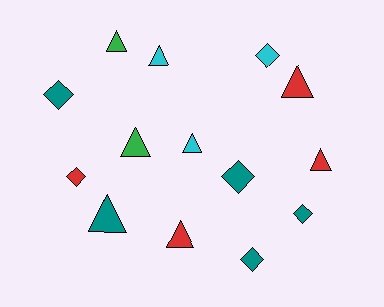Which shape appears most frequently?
Triangle, with 8 objects.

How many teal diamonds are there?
There are 4 teal diamonds.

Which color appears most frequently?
Teal, with 5 objects.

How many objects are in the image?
There are 14 objects.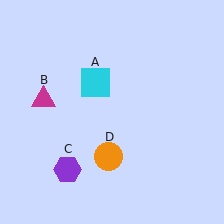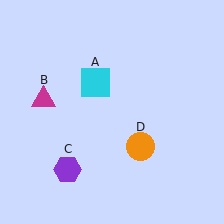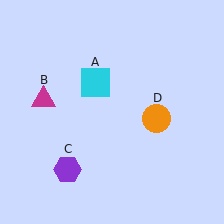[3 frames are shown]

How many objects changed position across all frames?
1 object changed position: orange circle (object D).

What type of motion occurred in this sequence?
The orange circle (object D) rotated counterclockwise around the center of the scene.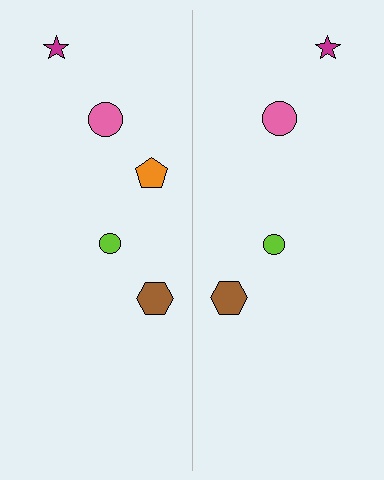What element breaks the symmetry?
A orange pentagon is missing from the right side.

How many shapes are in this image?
There are 9 shapes in this image.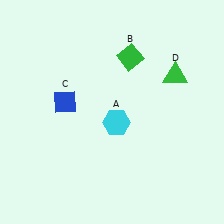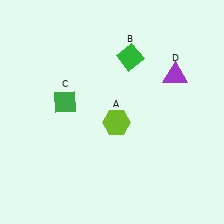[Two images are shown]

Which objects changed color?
A changed from cyan to lime. C changed from blue to green. D changed from green to purple.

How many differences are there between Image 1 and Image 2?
There are 3 differences between the two images.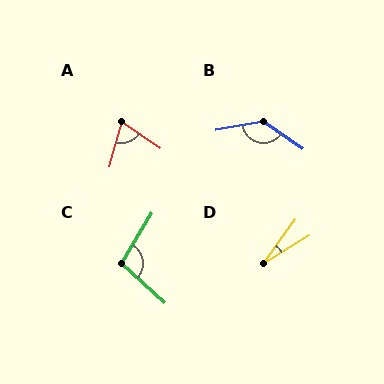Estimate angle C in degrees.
Approximately 101 degrees.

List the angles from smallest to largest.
D (23°), A (71°), C (101°), B (135°).